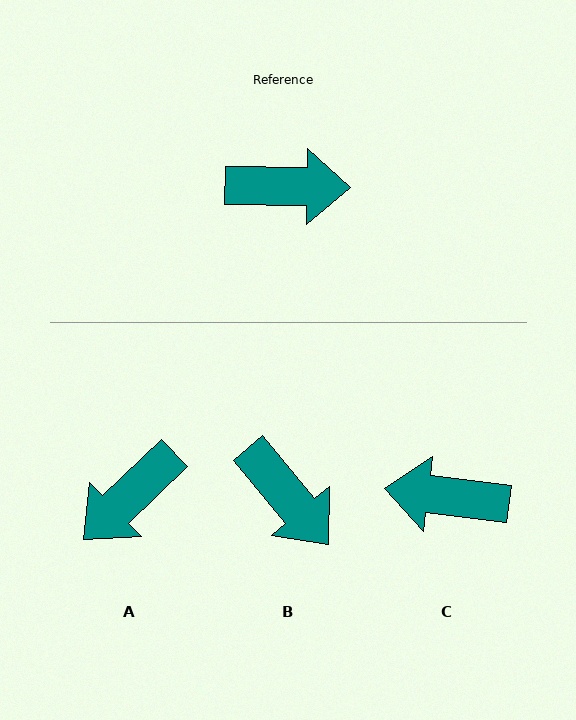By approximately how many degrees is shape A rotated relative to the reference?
Approximately 136 degrees clockwise.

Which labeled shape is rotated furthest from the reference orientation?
C, about 174 degrees away.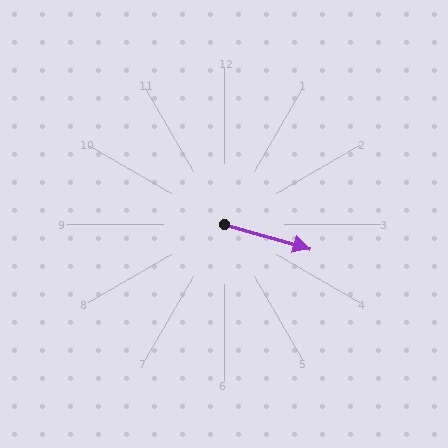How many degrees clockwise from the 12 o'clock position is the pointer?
Approximately 106 degrees.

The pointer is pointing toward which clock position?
Roughly 4 o'clock.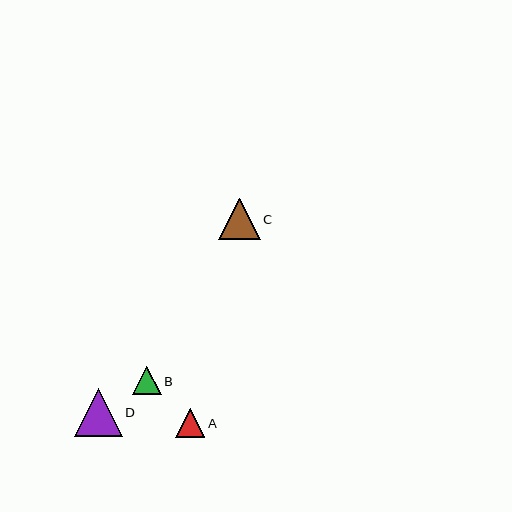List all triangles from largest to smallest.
From largest to smallest: D, C, A, B.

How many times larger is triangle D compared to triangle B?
Triangle D is approximately 1.7 times the size of triangle B.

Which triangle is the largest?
Triangle D is the largest with a size of approximately 48 pixels.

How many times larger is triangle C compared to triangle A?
Triangle C is approximately 1.4 times the size of triangle A.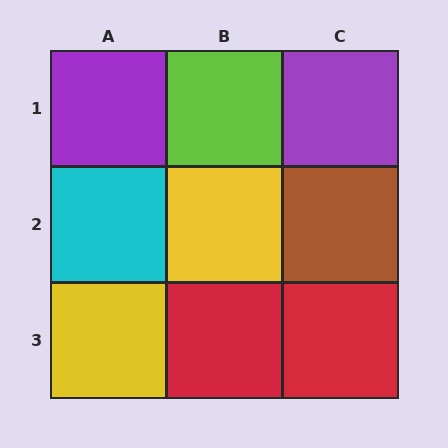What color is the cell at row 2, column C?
Brown.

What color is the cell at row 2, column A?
Cyan.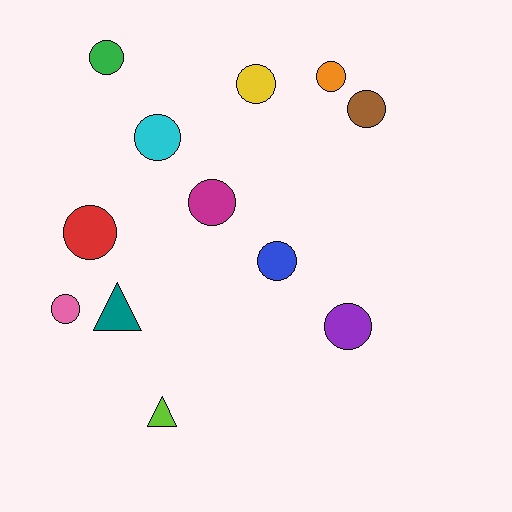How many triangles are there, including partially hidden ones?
There are 2 triangles.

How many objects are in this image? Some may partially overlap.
There are 12 objects.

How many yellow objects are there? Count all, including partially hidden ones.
There is 1 yellow object.